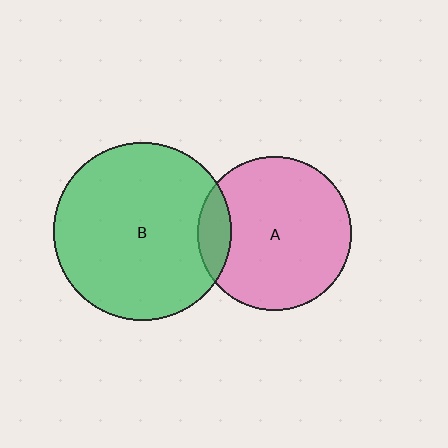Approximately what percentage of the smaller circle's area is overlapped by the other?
Approximately 10%.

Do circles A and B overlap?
Yes.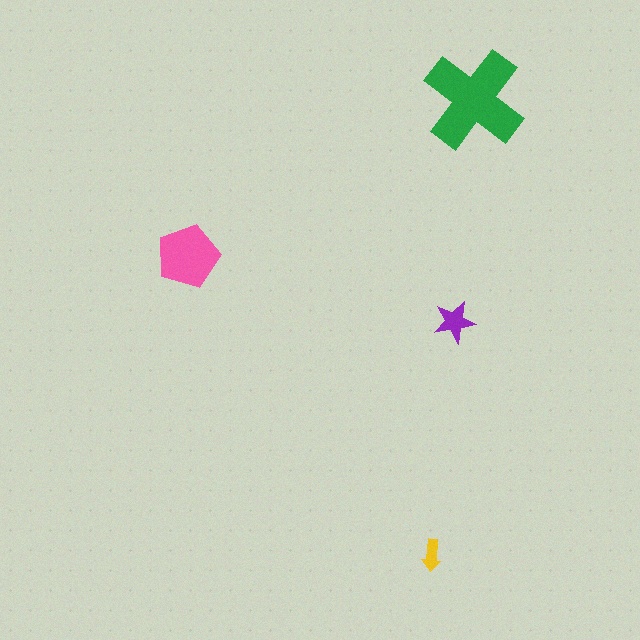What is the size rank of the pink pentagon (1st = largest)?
2nd.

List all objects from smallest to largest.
The yellow arrow, the purple star, the pink pentagon, the green cross.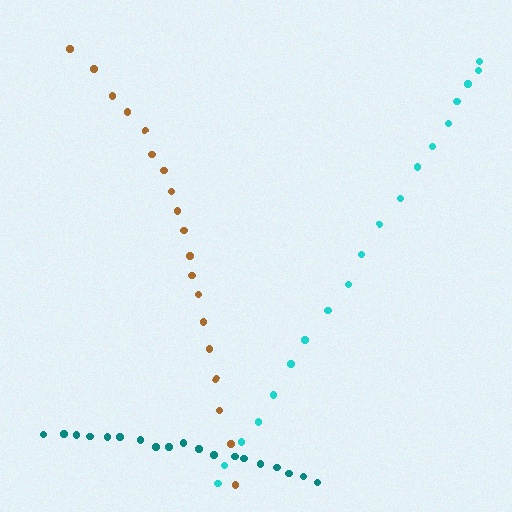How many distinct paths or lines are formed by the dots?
There are 3 distinct paths.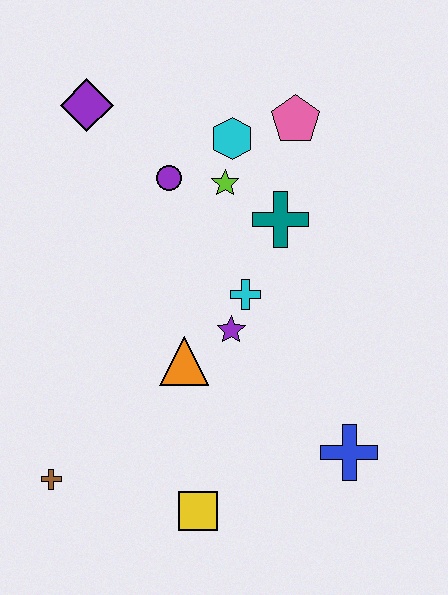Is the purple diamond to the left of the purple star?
Yes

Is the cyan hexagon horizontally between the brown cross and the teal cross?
Yes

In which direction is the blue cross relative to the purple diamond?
The blue cross is below the purple diamond.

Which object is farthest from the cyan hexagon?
The brown cross is farthest from the cyan hexagon.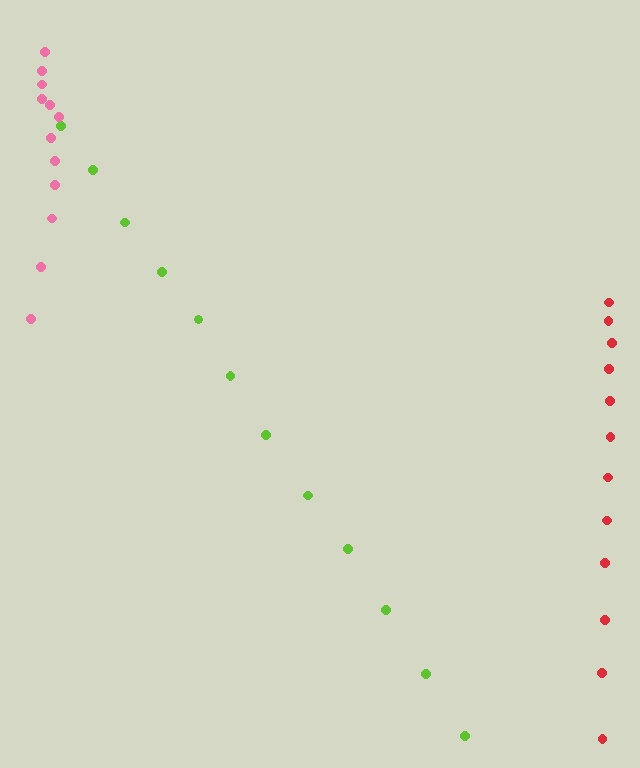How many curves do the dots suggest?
There are 3 distinct paths.